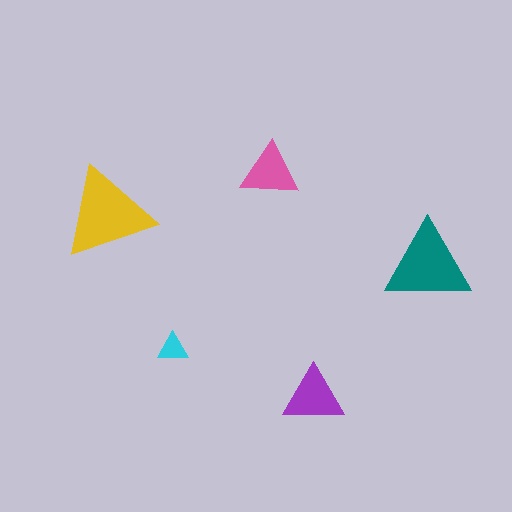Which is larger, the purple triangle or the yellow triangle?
The yellow one.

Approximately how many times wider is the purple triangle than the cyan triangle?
About 2 times wider.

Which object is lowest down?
The purple triangle is bottommost.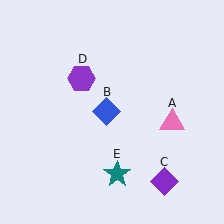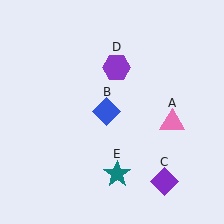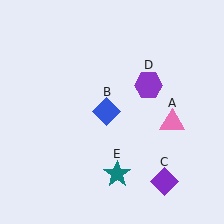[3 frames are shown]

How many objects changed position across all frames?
1 object changed position: purple hexagon (object D).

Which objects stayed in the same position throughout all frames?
Pink triangle (object A) and blue diamond (object B) and purple diamond (object C) and teal star (object E) remained stationary.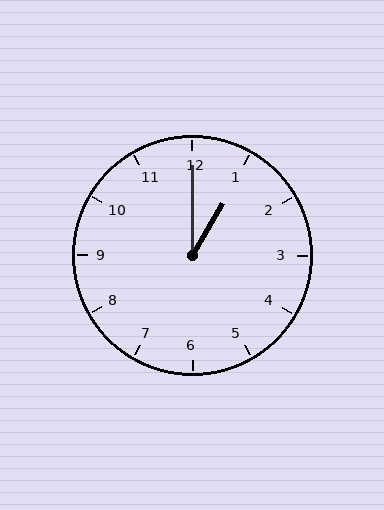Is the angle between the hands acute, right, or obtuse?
It is acute.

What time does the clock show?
1:00.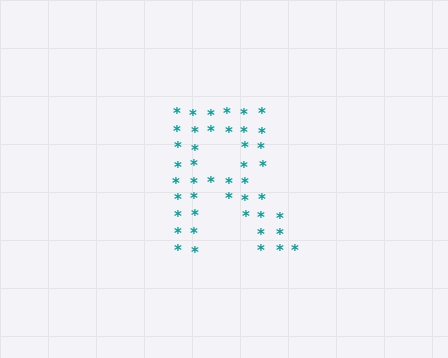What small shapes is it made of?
It is made of small asterisks.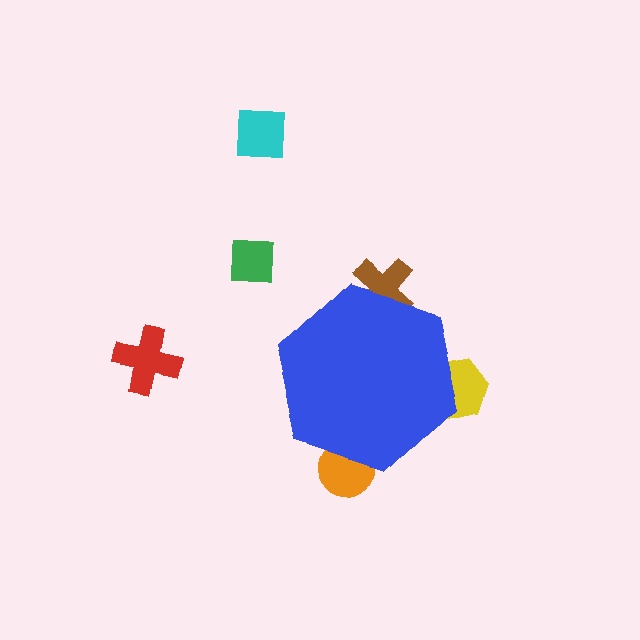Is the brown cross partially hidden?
Yes, the brown cross is partially hidden behind the blue hexagon.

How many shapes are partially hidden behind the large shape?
3 shapes are partially hidden.